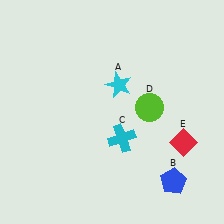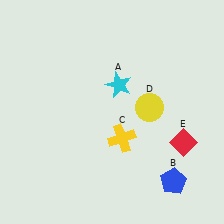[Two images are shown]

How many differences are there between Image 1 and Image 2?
There are 2 differences between the two images.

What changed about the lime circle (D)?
In Image 1, D is lime. In Image 2, it changed to yellow.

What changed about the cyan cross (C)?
In Image 1, C is cyan. In Image 2, it changed to yellow.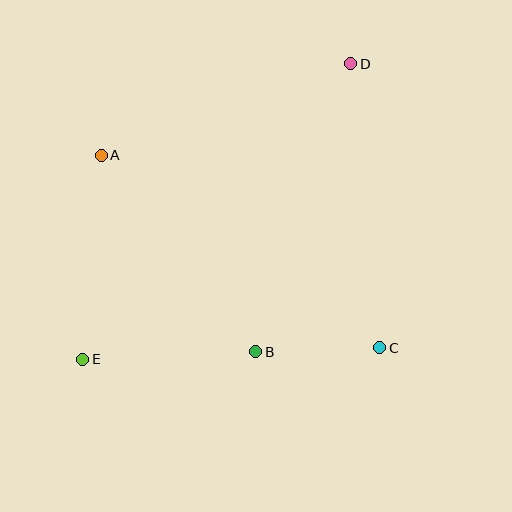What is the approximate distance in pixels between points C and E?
The distance between C and E is approximately 297 pixels.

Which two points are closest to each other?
Points B and C are closest to each other.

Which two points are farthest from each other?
Points D and E are farthest from each other.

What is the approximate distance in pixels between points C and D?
The distance between C and D is approximately 286 pixels.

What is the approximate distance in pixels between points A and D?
The distance between A and D is approximately 266 pixels.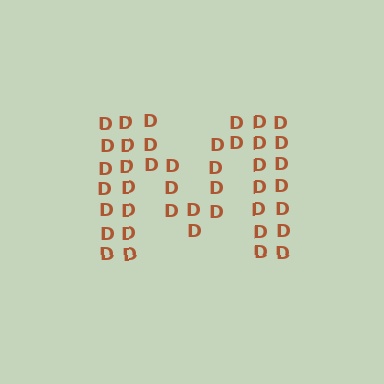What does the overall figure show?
The overall figure shows the letter M.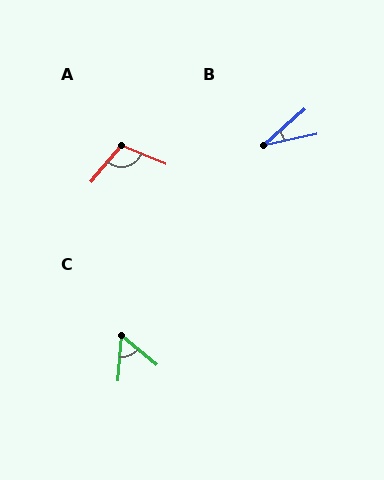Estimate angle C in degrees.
Approximately 54 degrees.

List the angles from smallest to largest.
B (29°), C (54°), A (108°).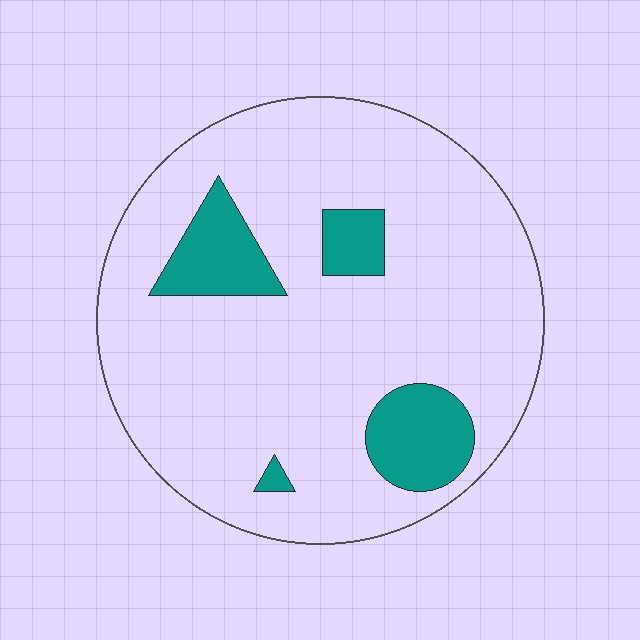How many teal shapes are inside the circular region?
4.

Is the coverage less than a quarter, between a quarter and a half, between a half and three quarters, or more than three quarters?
Less than a quarter.